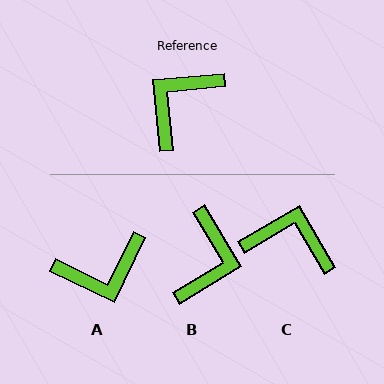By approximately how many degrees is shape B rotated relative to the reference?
Approximately 154 degrees clockwise.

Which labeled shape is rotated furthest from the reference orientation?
B, about 154 degrees away.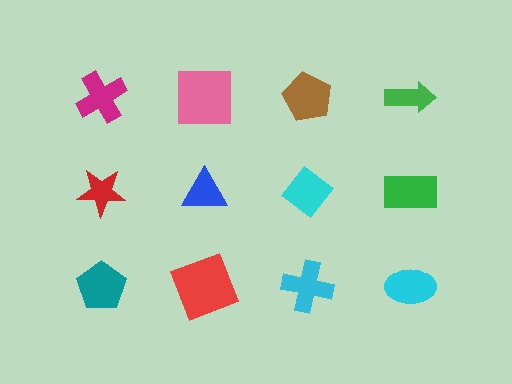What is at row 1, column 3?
A brown pentagon.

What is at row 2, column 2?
A blue triangle.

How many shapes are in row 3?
4 shapes.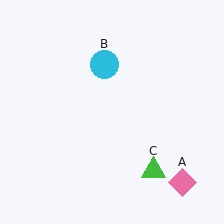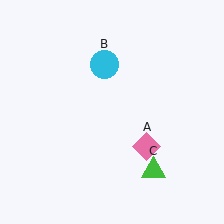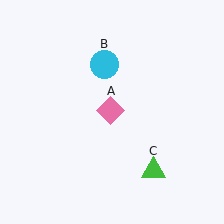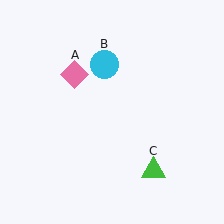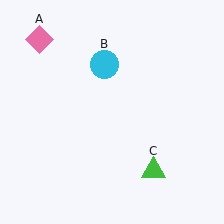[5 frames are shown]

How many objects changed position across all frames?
1 object changed position: pink diamond (object A).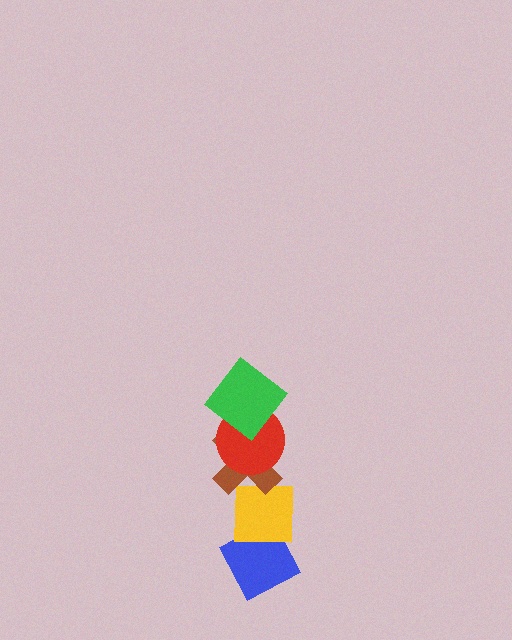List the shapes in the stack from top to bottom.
From top to bottom: the green diamond, the red circle, the brown cross, the yellow square, the blue diamond.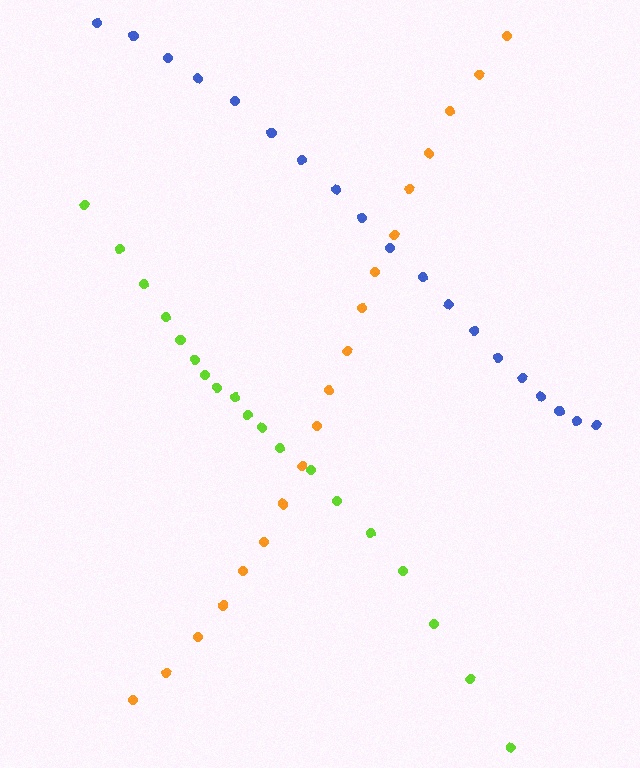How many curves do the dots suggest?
There are 3 distinct paths.